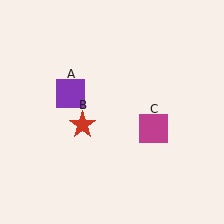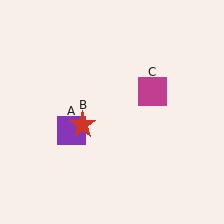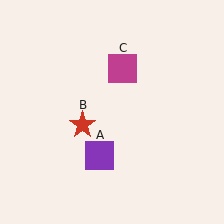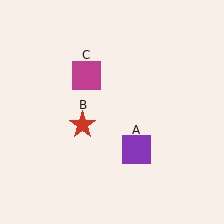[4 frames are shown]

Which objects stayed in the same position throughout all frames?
Red star (object B) remained stationary.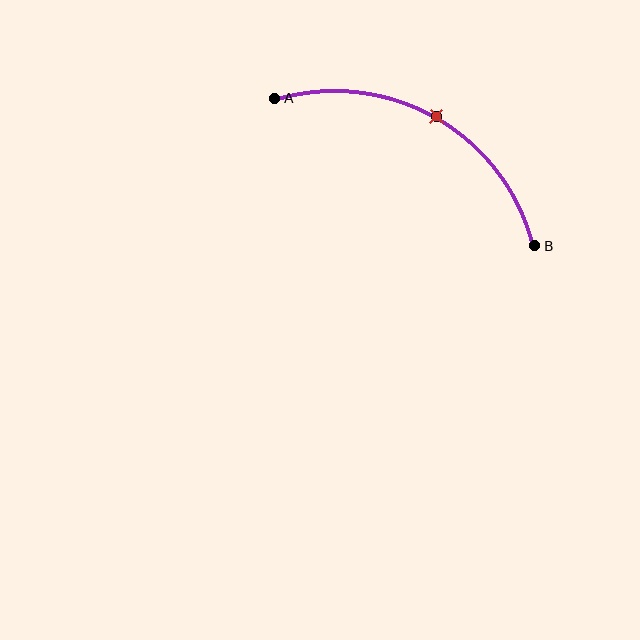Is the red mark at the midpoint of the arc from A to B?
Yes. The red mark lies on the arc at equal arc-length from both A and B — it is the arc midpoint.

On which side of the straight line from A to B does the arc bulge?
The arc bulges above the straight line connecting A and B.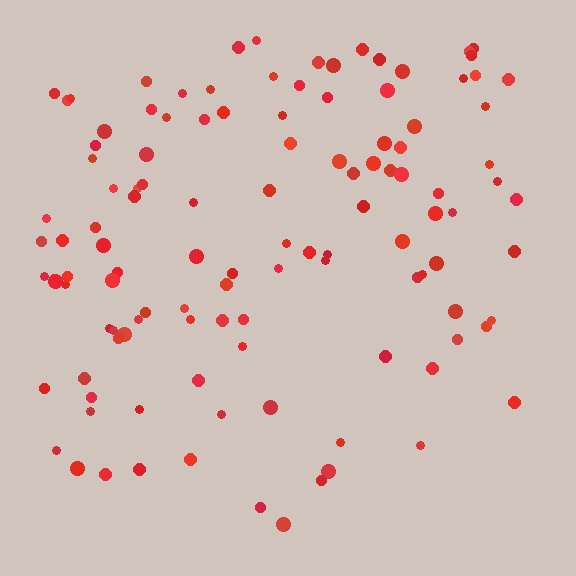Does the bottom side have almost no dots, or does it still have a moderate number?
Still a moderate number, just noticeably fewer than the top.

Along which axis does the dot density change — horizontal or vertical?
Vertical.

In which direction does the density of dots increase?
From bottom to top, with the top side densest.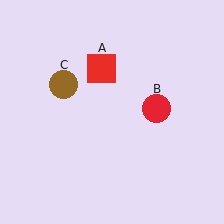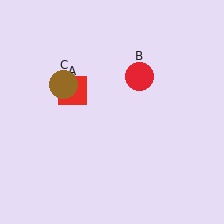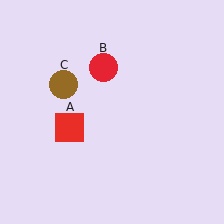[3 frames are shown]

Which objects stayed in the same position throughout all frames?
Brown circle (object C) remained stationary.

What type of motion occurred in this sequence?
The red square (object A), red circle (object B) rotated counterclockwise around the center of the scene.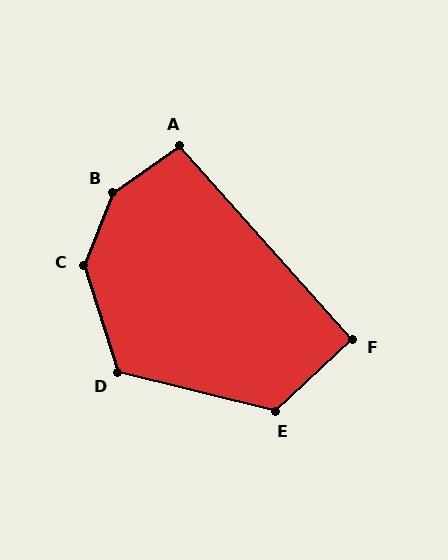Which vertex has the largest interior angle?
B, at approximately 147 degrees.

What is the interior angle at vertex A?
Approximately 97 degrees (obtuse).